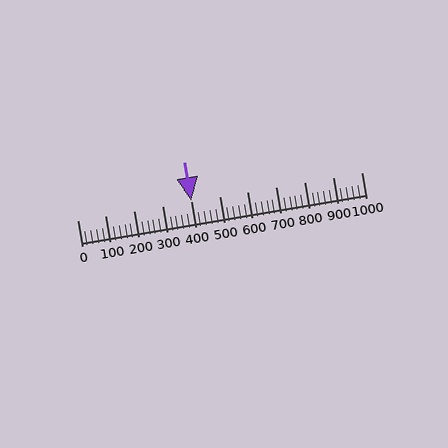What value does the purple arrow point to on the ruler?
The purple arrow points to approximately 400.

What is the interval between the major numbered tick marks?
The major tick marks are spaced 100 units apart.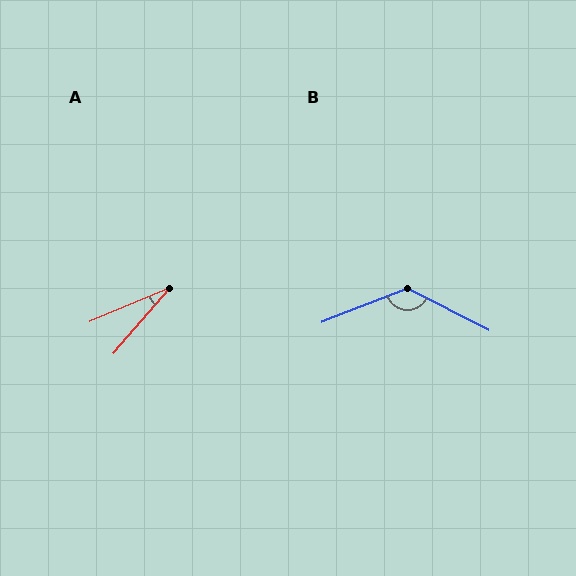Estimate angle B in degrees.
Approximately 131 degrees.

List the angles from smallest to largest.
A (26°), B (131°).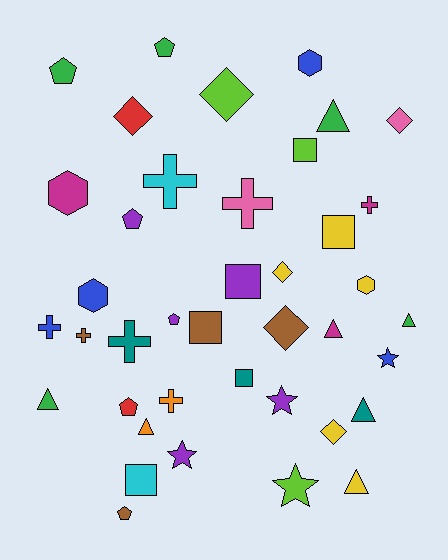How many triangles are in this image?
There are 7 triangles.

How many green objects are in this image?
There are 5 green objects.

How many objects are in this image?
There are 40 objects.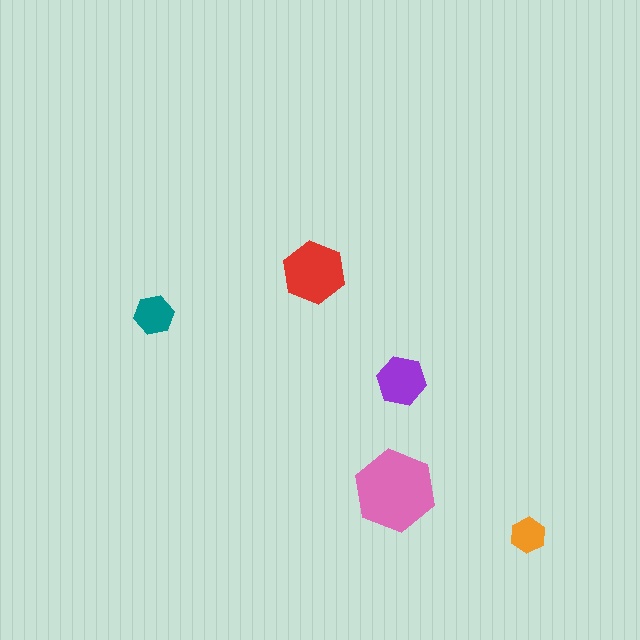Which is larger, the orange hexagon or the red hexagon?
The red one.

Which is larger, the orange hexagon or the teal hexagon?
The teal one.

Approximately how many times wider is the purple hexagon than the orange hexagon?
About 1.5 times wider.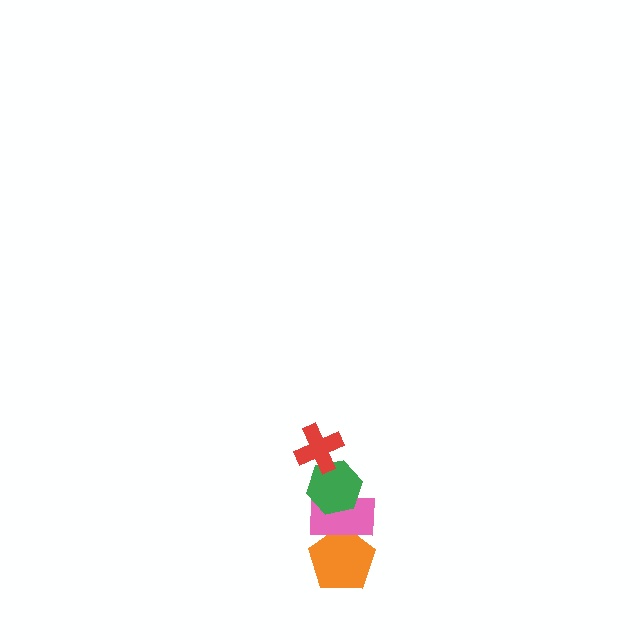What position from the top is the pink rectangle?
The pink rectangle is 3rd from the top.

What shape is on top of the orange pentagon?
The pink rectangle is on top of the orange pentagon.